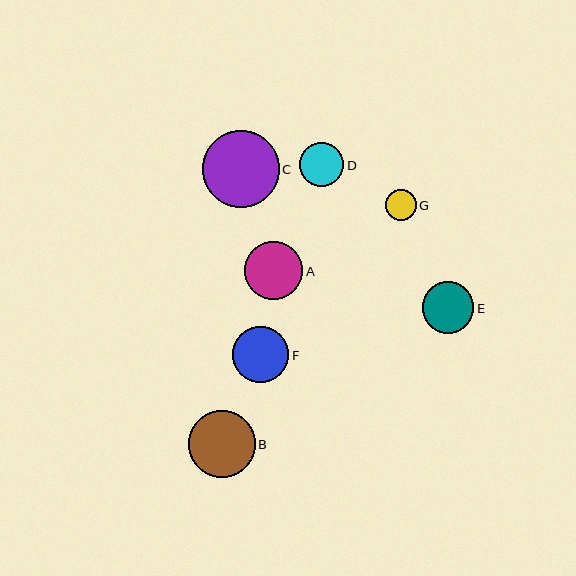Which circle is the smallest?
Circle G is the smallest with a size of approximately 31 pixels.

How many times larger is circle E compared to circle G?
Circle E is approximately 1.7 times the size of circle G.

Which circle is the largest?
Circle C is the largest with a size of approximately 77 pixels.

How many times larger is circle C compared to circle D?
Circle C is approximately 1.8 times the size of circle D.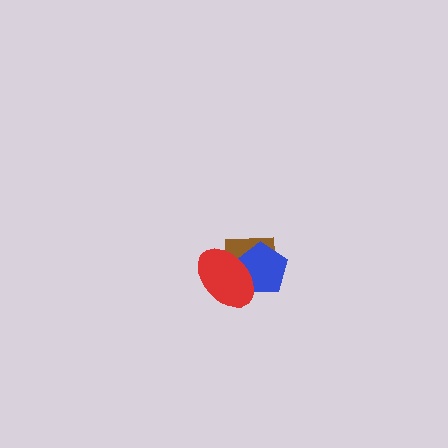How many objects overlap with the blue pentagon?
2 objects overlap with the blue pentagon.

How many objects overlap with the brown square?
2 objects overlap with the brown square.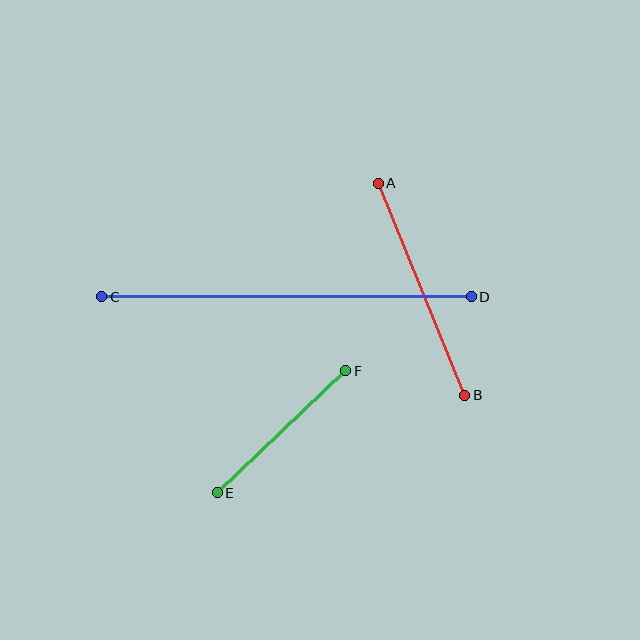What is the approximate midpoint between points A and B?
The midpoint is at approximately (421, 289) pixels.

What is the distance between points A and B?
The distance is approximately 229 pixels.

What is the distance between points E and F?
The distance is approximately 177 pixels.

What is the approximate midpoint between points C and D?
The midpoint is at approximately (287, 297) pixels.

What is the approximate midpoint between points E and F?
The midpoint is at approximately (282, 432) pixels.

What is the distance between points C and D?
The distance is approximately 369 pixels.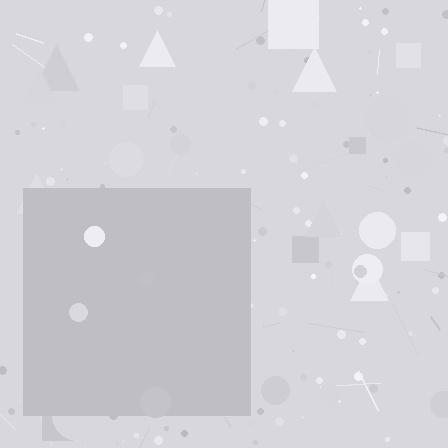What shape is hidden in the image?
A square is hidden in the image.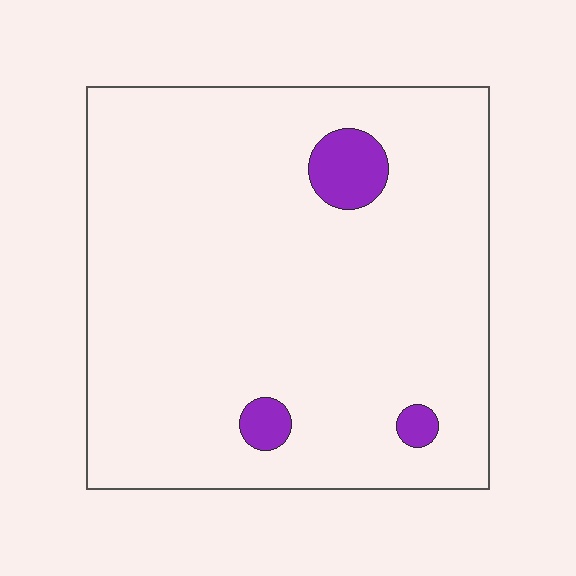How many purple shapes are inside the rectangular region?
3.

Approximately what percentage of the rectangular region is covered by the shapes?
Approximately 5%.